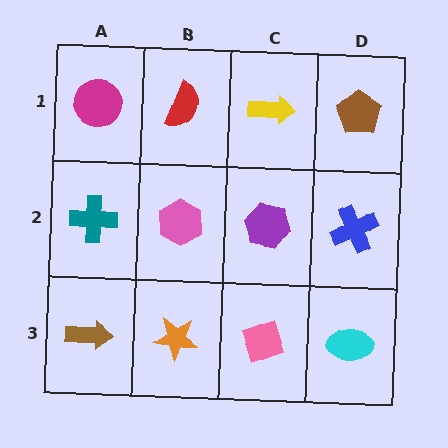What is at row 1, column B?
A red semicircle.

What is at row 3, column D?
A cyan ellipse.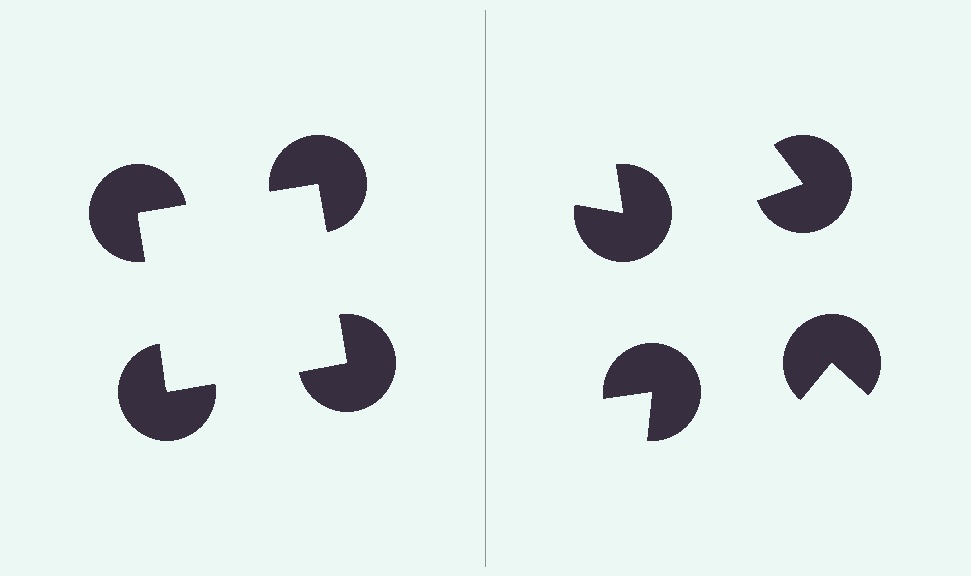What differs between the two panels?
The pac-man discs are positioned identically on both sides; only the wedge orientations differ. On the left they align to a square; on the right they are misaligned.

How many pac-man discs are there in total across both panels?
8 — 4 on each side.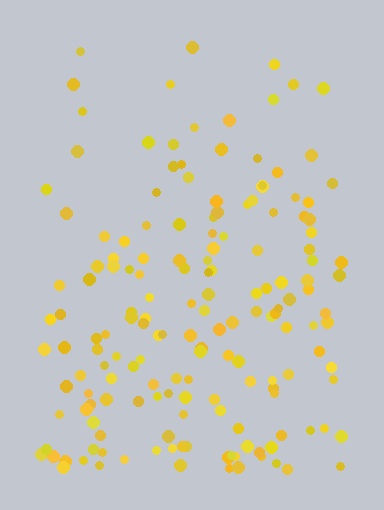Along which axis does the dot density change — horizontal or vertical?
Vertical.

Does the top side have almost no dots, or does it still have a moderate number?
Still a moderate number, just noticeably fewer than the bottom.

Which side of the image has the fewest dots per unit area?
The top.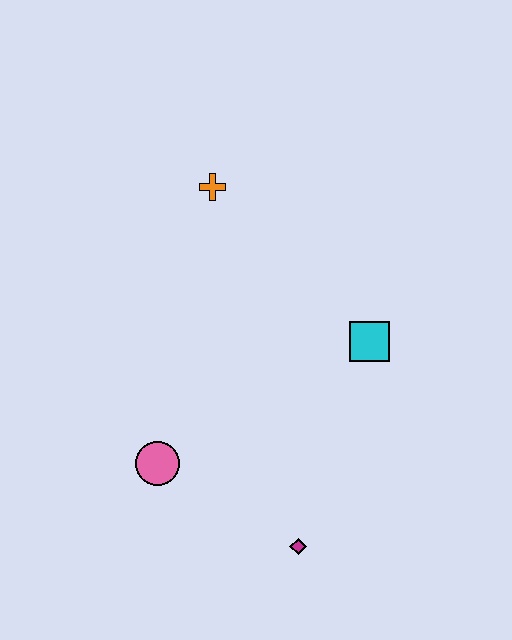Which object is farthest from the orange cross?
The magenta diamond is farthest from the orange cross.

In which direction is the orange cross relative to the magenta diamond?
The orange cross is above the magenta diamond.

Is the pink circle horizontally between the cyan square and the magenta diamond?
No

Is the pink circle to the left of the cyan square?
Yes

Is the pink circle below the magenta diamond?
No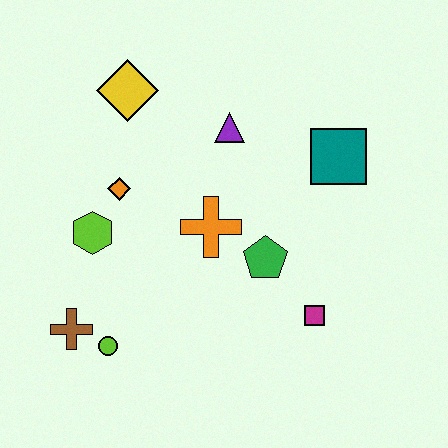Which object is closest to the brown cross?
The lime circle is closest to the brown cross.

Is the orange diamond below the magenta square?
No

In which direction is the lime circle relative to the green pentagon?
The lime circle is to the left of the green pentagon.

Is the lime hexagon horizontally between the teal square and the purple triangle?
No